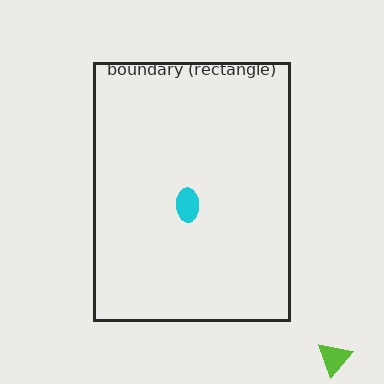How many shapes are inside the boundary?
1 inside, 1 outside.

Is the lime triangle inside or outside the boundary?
Outside.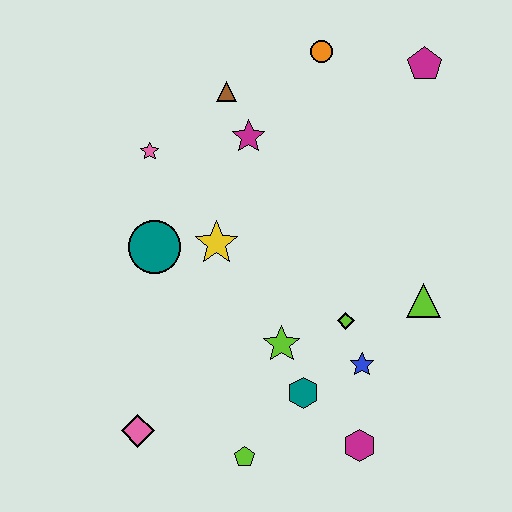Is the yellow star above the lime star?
Yes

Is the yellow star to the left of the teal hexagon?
Yes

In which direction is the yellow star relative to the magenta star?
The yellow star is below the magenta star.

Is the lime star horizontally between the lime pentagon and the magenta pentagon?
Yes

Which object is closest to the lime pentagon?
The teal hexagon is closest to the lime pentagon.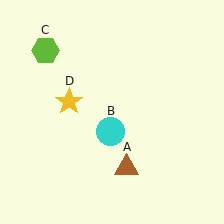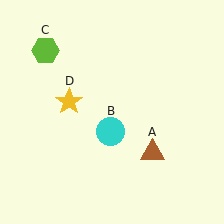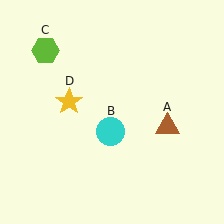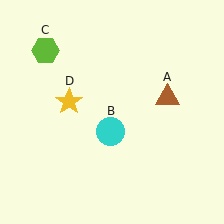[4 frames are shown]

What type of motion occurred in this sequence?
The brown triangle (object A) rotated counterclockwise around the center of the scene.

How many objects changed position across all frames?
1 object changed position: brown triangle (object A).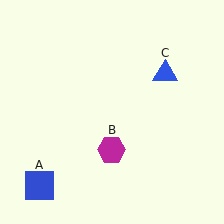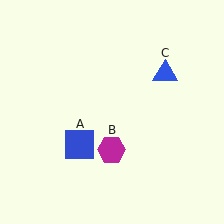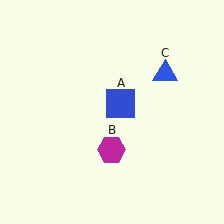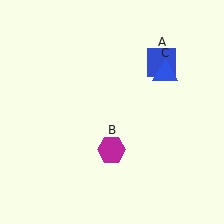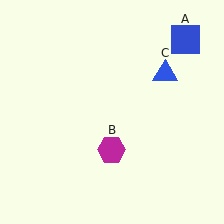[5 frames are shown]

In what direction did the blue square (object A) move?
The blue square (object A) moved up and to the right.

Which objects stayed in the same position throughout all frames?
Magenta hexagon (object B) and blue triangle (object C) remained stationary.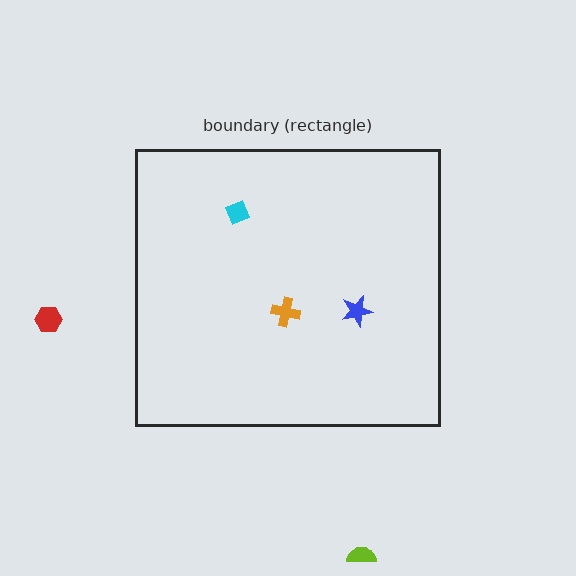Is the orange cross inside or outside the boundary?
Inside.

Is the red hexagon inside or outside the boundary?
Outside.